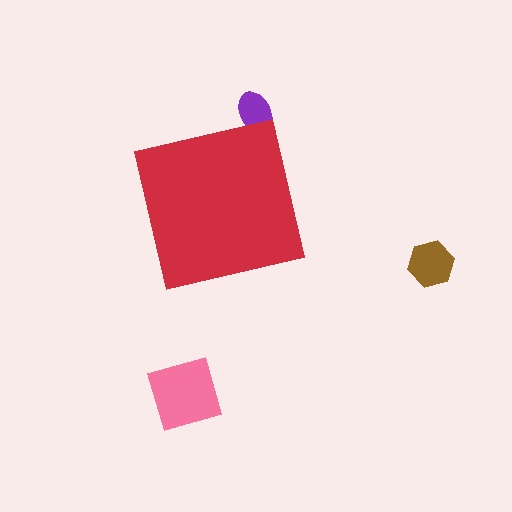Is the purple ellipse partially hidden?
Yes, the purple ellipse is partially hidden behind the red square.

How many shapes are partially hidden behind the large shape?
1 shape is partially hidden.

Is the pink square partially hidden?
No, the pink square is fully visible.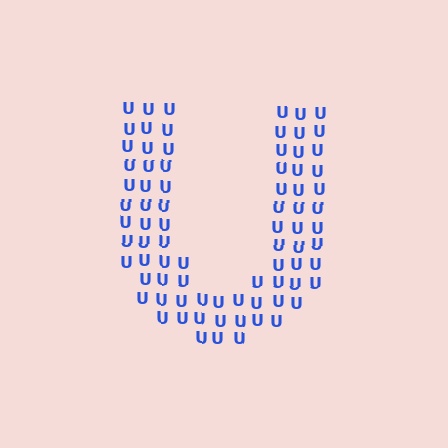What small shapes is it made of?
It is made of small letter U's.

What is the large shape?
The large shape is the letter U.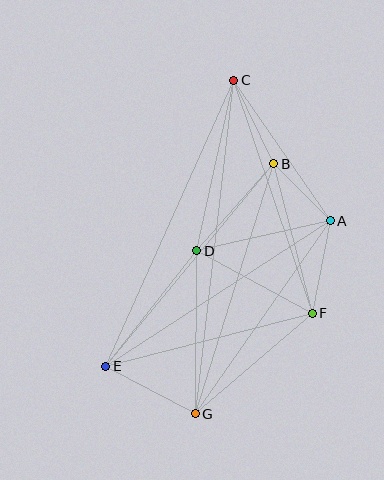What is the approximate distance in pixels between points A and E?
The distance between A and E is approximately 268 pixels.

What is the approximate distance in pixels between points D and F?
The distance between D and F is approximately 131 pixels.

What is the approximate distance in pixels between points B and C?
The distance between B and C is approximately 93 pixels.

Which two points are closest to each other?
Points A and B are closest to each other.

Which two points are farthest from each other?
Points C and G are farthest from each other.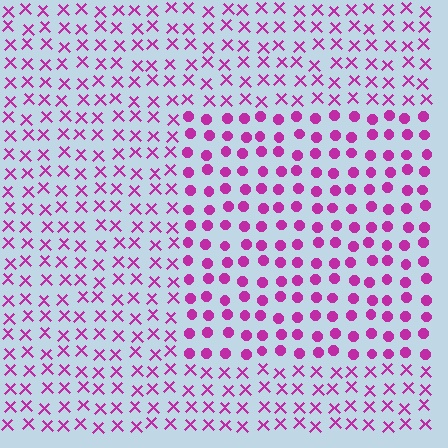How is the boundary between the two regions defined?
The boundary is defined by a change in element shape: circles inside vs. X marks outside. All elements share the same color and spacing.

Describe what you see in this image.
The image is filled with small magenta elements arranged in a uniform grid. A rectangle-shaped region contains circles, while the surrounding area contains X marks. The boundary is defined purely by the change in element shape.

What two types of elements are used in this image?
The image uses circles inside the rectangle region and X marks outside it.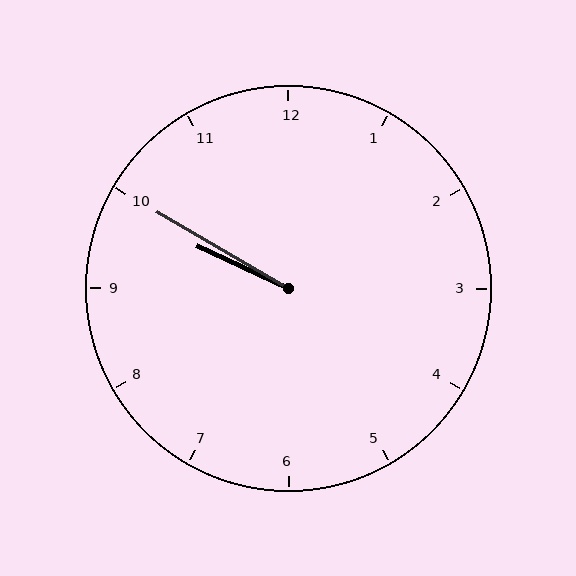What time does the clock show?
9:50.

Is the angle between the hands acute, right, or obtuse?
It is acute.